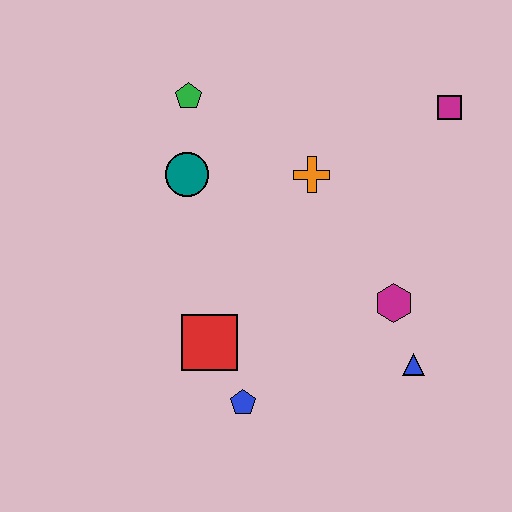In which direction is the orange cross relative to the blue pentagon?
The orange cross is above the blue pentagon.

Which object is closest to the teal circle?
The green pentagon is closest to the teal circle.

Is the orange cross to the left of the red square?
No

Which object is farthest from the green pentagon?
The blue triangle is farthest from the green pentagon.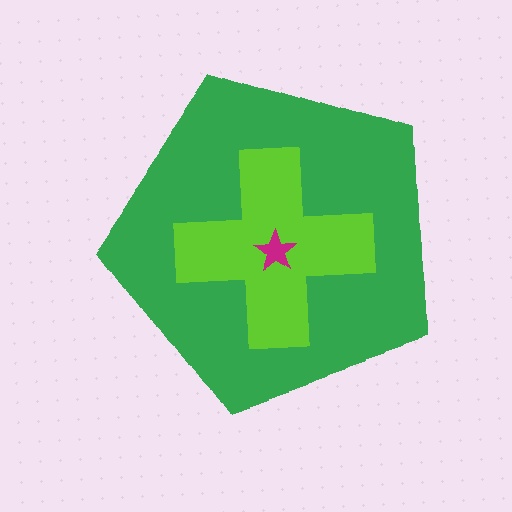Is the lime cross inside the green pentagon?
Yes.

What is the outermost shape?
The green pentagon.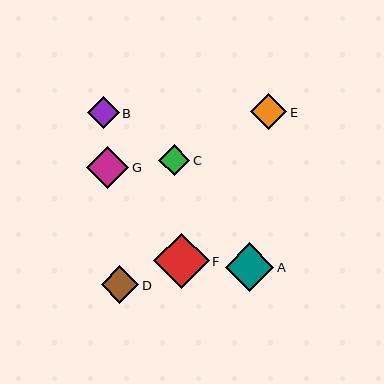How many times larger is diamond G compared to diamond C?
Diamond G is approximately 1.4 times the size of diamond C.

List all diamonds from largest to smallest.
From largest to smallest: F, A, G, D, E, B, C.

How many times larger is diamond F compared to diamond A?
Diamond F is approximately 1.1 times the size of diamond A.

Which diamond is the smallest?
Diamond C is the smallest with a size of approximately 31 pixels.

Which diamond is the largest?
Diamond F is the largest with a size of approximately 56 pixels.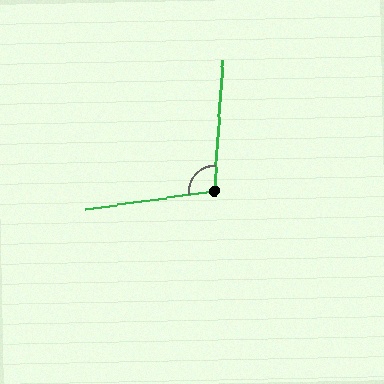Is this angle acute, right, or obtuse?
It is obtuse.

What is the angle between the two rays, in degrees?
Approximately 102 degrees.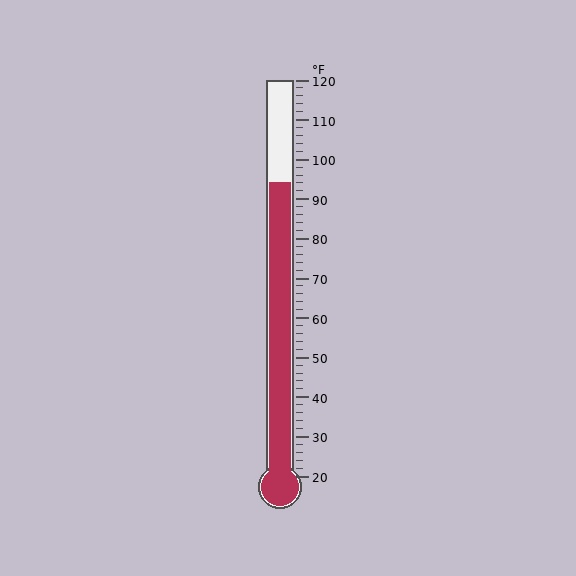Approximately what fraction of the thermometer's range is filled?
The thermometer is filled to approximately 75% of its range.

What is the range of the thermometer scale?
The thermometer scale ranges from 20°F to 120°F.